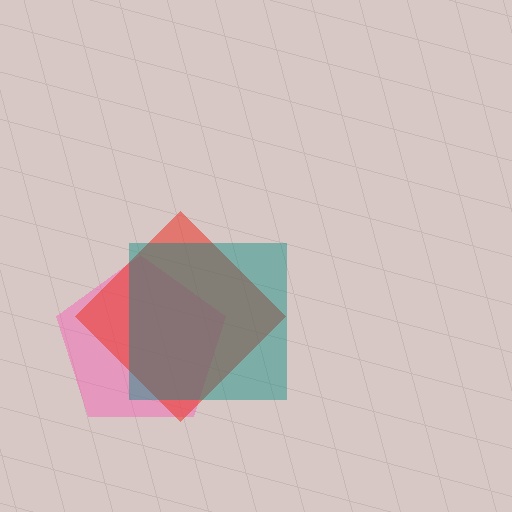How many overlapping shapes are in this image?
There are 3 overlapping shapes in the image.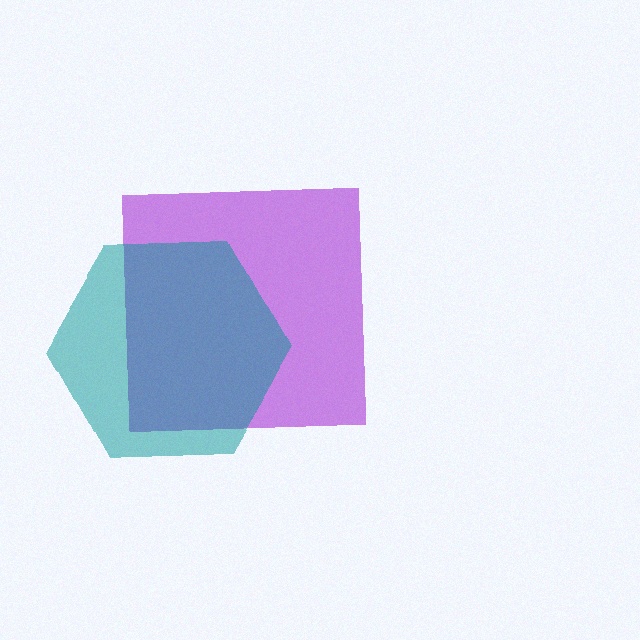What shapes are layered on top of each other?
The layered shapes are: a purple square, a teal hexagon.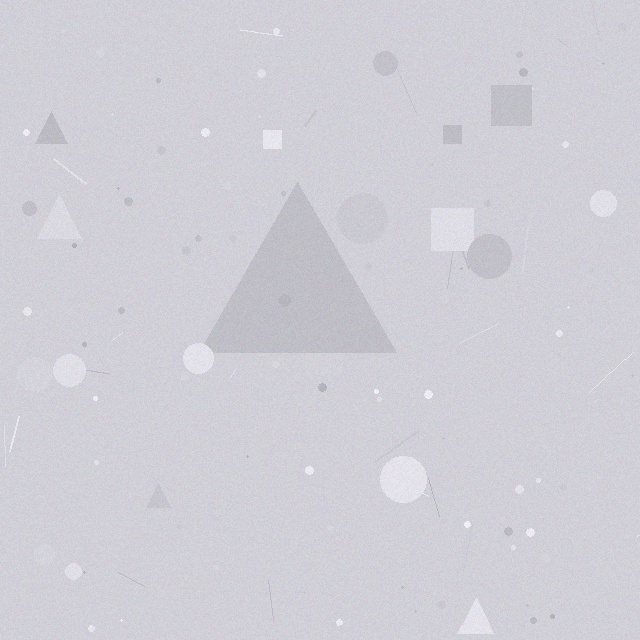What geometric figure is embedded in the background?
A triangle is embedded in the background.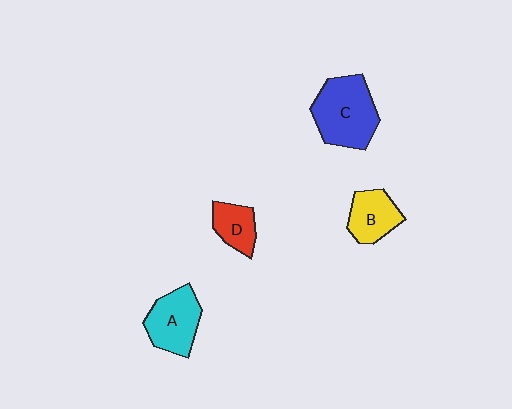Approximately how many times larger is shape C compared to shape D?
Approximately 2.1 times.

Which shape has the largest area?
Shape C (blue).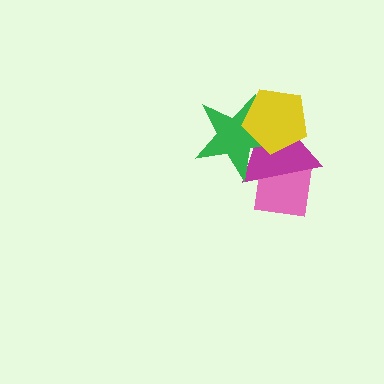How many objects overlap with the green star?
3 objects overlap with the green star.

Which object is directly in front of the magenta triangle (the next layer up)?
The green star is directly in front of the magenta triangle.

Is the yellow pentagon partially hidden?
No, no other shape covers it.